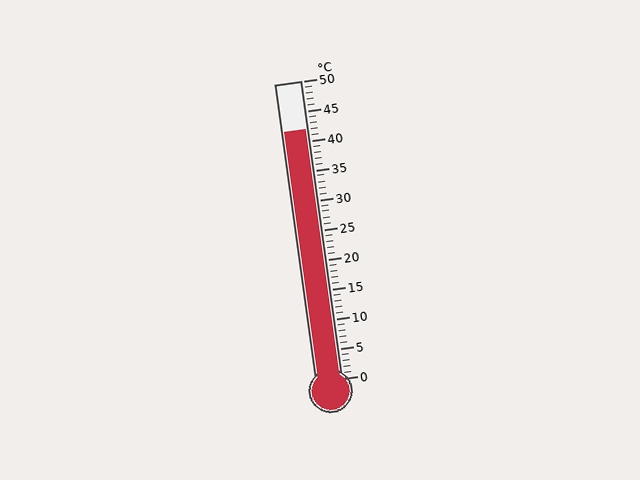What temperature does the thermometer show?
The thermometer shows approximately 42°C.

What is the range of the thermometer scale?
The thermometer scale ranges from 0°C to 50°C.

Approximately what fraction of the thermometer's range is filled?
The thermometer is filled to approximately 85% of its range.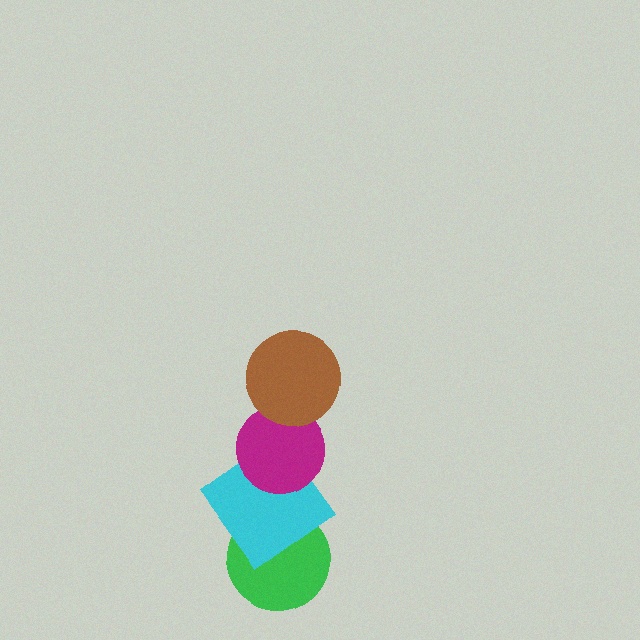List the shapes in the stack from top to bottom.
From top to bottom: the brown circle, the magenta circle, the cyan diamond, the green circle.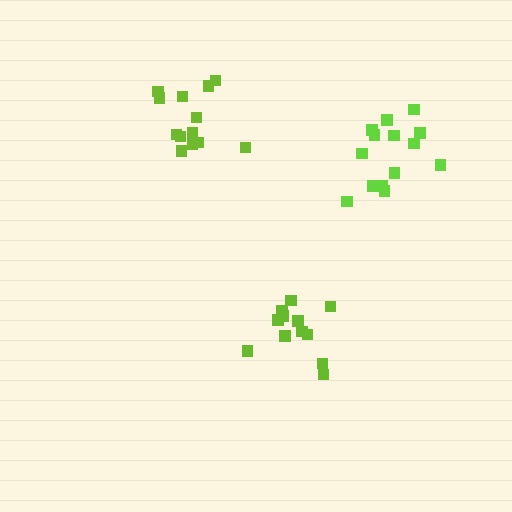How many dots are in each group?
Group 1: 12 dots, Group 2: 13 dots, Group 3: 14 dots (39 total).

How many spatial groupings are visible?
There are 3 spatial groupings.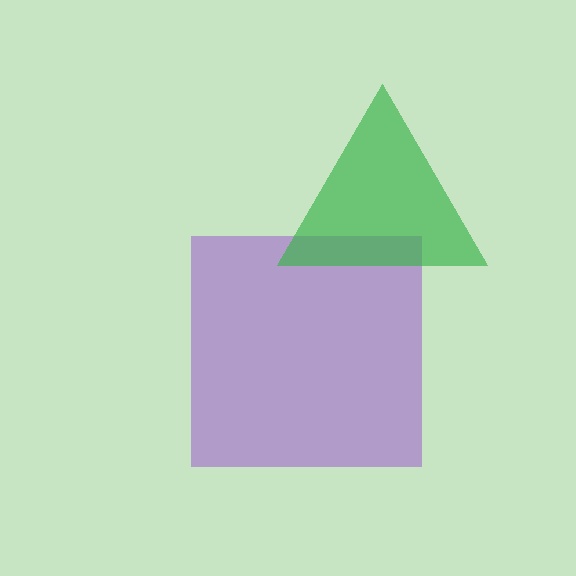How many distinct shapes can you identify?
There are 2 distinct shapes: a purple square, a green triangle.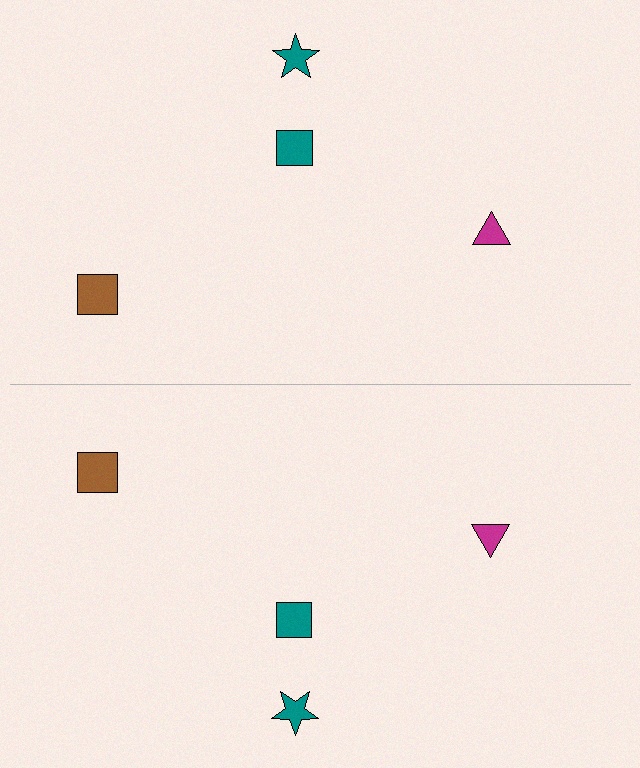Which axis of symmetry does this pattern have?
The pattern has a horizontal axis of symmetry running through the center of the image.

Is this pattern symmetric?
Yes, this pattern has bilateral (reflection) symmetry.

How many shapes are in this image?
There are 8 shapes in this image.